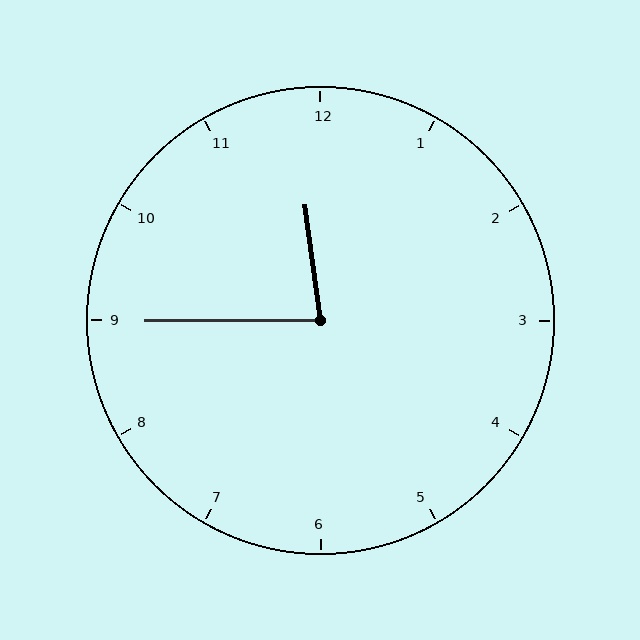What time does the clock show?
11:45.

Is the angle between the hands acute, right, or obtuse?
It is acute.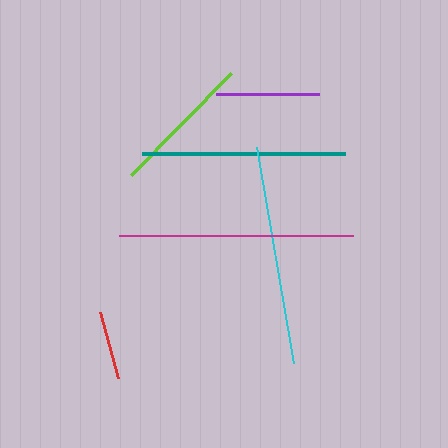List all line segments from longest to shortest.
From longest to shortest: magenta, cyan, teal, lime, purple, red.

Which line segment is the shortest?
The red line is the shortest at approximately 68 pixels.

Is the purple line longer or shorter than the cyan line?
The cyan line is longer than the purple line.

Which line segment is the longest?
The magenta line is the longest at approximately 234 pixels.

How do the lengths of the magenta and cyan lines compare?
The magenta and cyan lines are approximately the same length.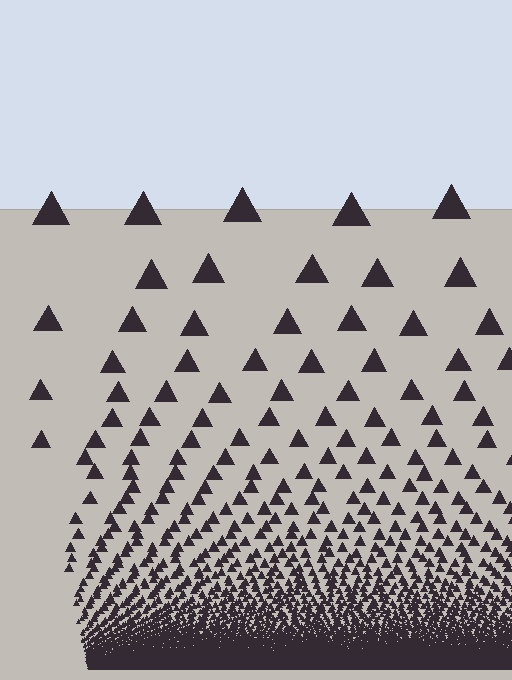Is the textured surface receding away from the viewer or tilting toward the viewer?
The surface appears to tilt toward the viewer. Texture elements get larger and sparser toward the top.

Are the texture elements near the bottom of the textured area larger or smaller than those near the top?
Smaller. The gradient is inverted — elements near the bottom are smaller and denser.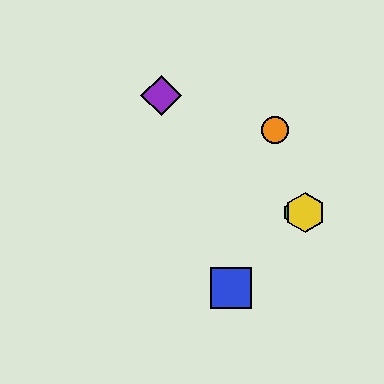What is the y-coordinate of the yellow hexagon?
The yellow hexagon is at y≈213.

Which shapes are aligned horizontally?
The red hexagon, the green hexagon, the yellow hexagon are aligned horizontally.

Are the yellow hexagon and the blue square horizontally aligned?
No, the yellow hexagon is at y≈213 and the blue square is at y≈288.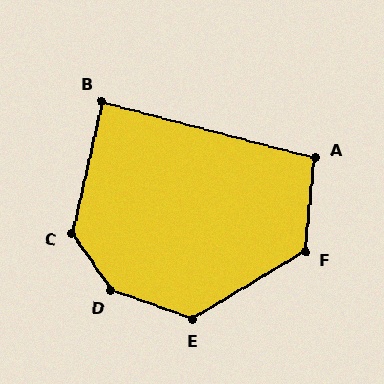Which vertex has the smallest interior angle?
B, at approximately 88 degrees.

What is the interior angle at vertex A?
Approximately 99 degrees (obtuse).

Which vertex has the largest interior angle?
D, at approximately 144 degrees.